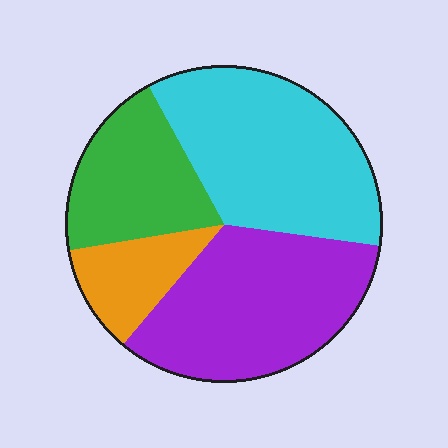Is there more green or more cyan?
Cyan.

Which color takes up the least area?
Orange, at roughly 10%.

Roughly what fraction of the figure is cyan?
Cyan covers about 35% of the figure.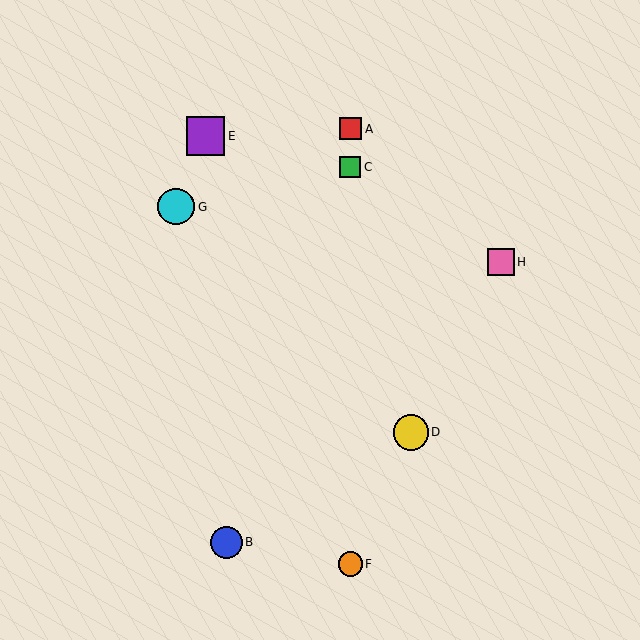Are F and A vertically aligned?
Yes, both are at x≈350.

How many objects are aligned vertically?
3 objects (A, C, F) are aligned vertically.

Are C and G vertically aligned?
No, C is at x≈350 and G is at x≈176.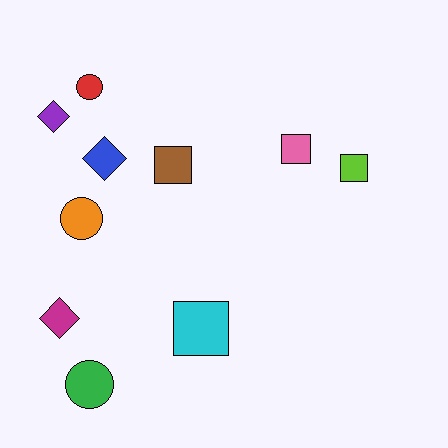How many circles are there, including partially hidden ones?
There are 3 circles.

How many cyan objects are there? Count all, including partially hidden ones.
There is 1 cyan object.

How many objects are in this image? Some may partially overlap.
There are 10 objects.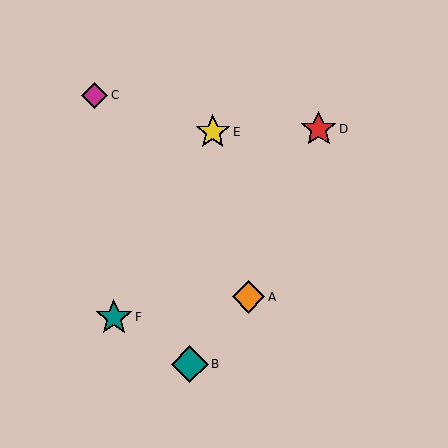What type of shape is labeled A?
Shape A is an orange diamond.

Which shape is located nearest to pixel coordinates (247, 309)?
The orange diamond (labeled A) at (248, 297) is nearest to that location.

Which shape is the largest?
The teal diamond (labeled B) is the largest.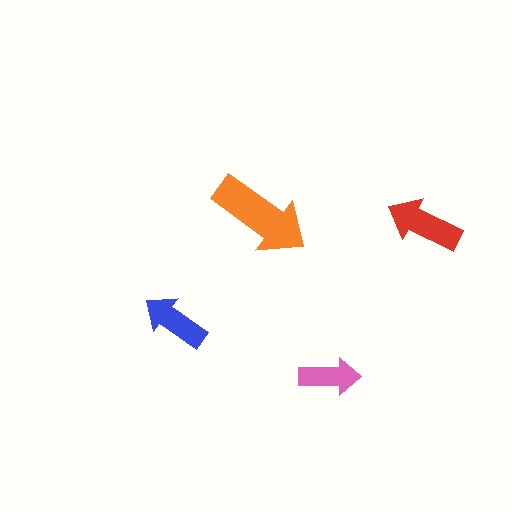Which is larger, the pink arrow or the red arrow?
The red one.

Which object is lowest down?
The pink arrow is bottommost.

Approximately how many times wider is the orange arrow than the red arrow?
About 1.5 times wider.